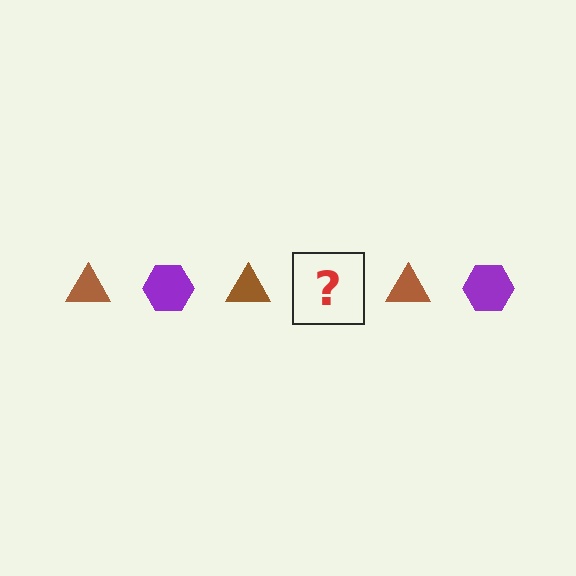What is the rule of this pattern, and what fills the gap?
The rule is that the pattern alternates between brown triangle and purple hexagon. The gap should be filled with a purple hexagon.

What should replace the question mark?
The question mark should be replaced with a purple hexagon.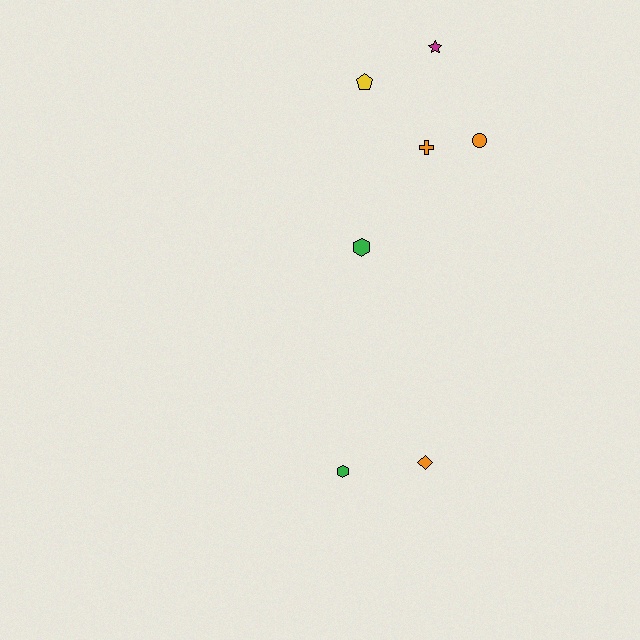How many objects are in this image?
There are 7 objects.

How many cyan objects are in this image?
There are no cyan objects.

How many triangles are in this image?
There are no triangles.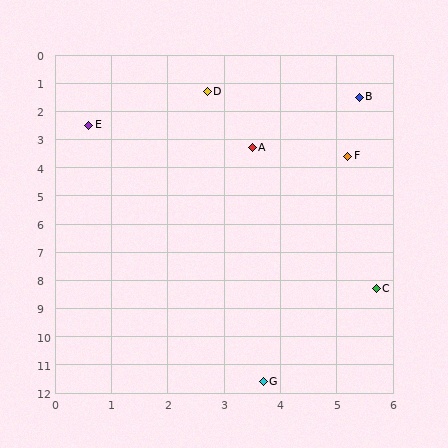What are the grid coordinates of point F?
Point F is at approximately (5.2, 3.6).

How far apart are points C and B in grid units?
Points C and B are about 6.8 grid units apart.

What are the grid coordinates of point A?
Point A is at approximately (3.5, 3.3).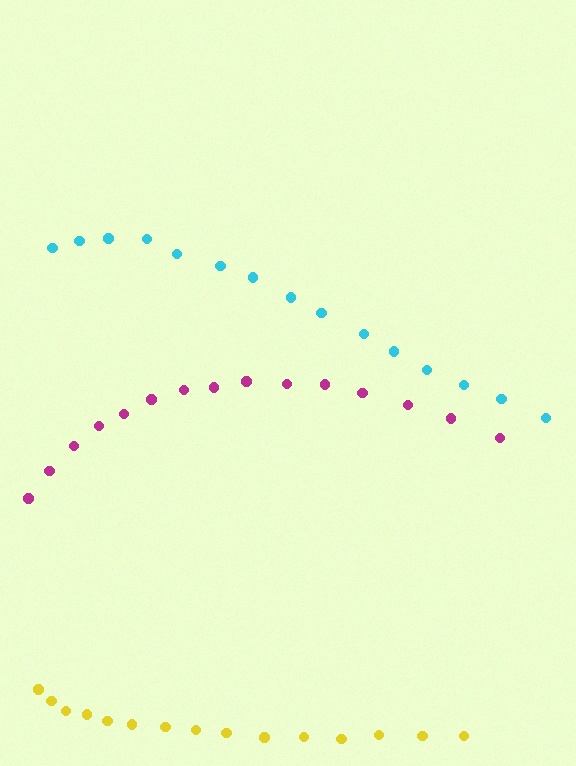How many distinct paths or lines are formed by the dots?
There are 3 distinct paths.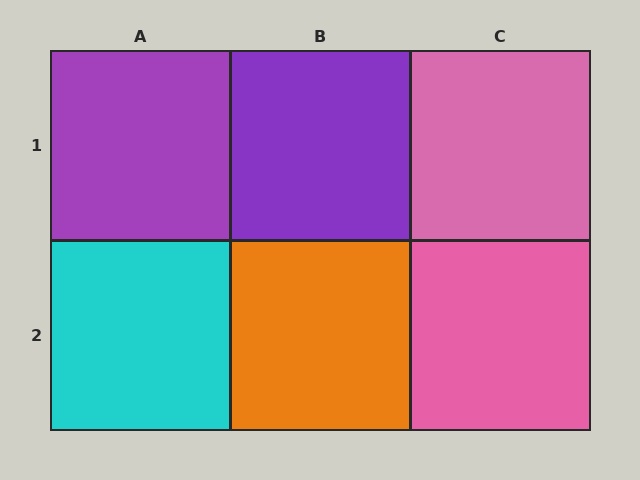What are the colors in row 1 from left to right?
Purple, purple, pink.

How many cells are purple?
2 cells are purple.